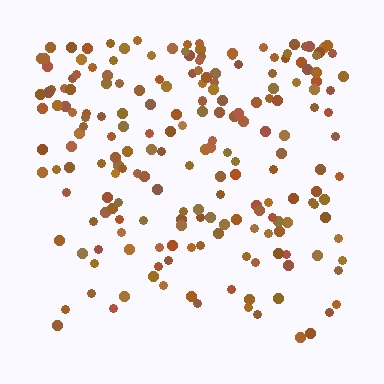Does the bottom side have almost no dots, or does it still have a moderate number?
Still a moderate number, just noticeably fewer than the top.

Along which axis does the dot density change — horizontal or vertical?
Vertical.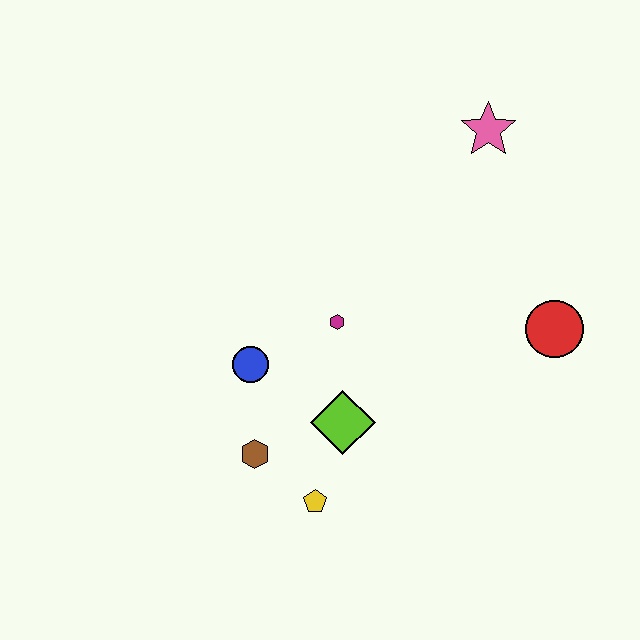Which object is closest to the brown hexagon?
The yellow pentagon is closest to the brown hexagon.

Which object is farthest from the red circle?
The brown hexagon is farthest from the red circle.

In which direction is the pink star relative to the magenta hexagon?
The pink star is above the magenta hexagon.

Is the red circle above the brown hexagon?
Yes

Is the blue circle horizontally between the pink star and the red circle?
No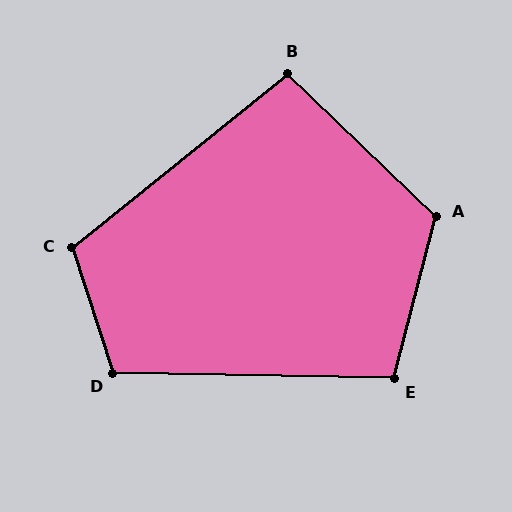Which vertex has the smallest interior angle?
B, at approximately 97 degrees.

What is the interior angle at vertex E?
Approximately 104 degrees (obtuse).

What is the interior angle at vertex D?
Approximately 109 degrees (obtuse).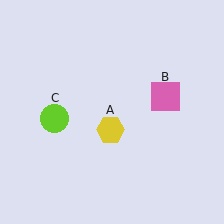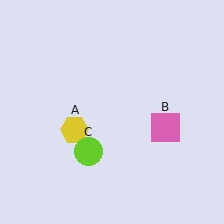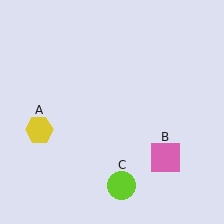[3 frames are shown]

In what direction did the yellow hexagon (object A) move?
The yellow hexagon (object A) moved left.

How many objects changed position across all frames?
3 objects changed position: yellow hexagon (object A), pink square (object B), lime circle (object C).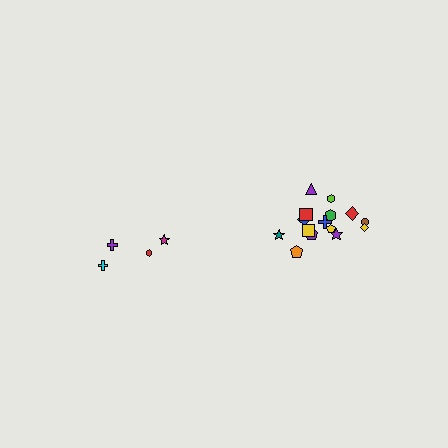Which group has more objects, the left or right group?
The right group.